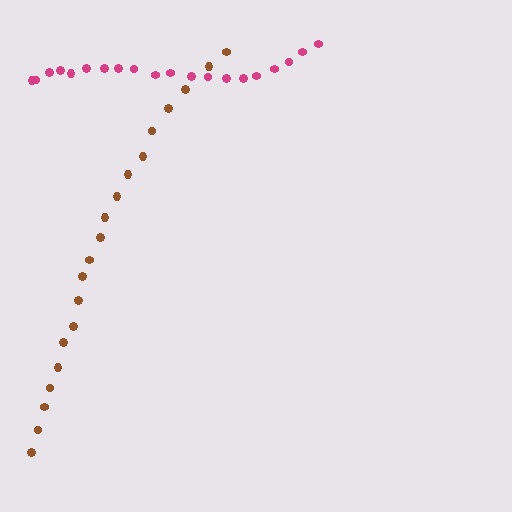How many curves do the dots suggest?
There are 2 distinct paths.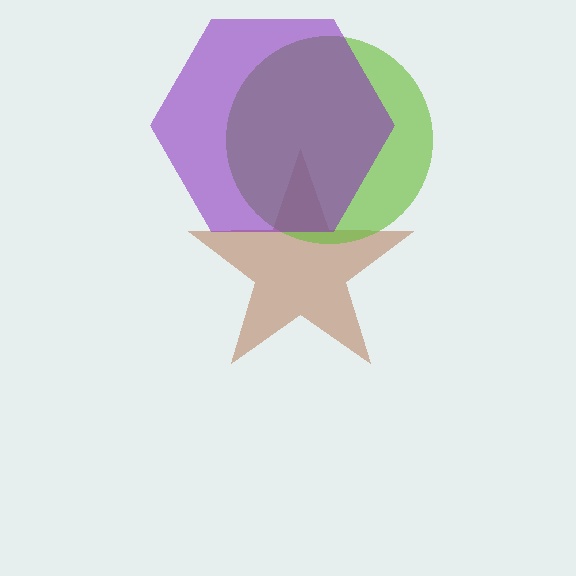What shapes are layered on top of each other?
The layered shapes are: a brown star, a lime circle, a purple hexagon.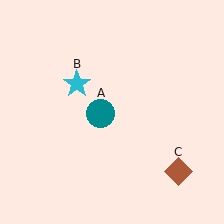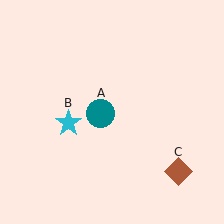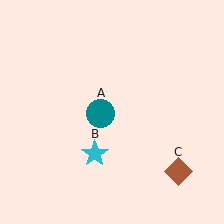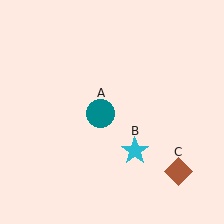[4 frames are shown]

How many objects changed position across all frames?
1 object changed position: cyan star (object B).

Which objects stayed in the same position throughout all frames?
Teal circle (object A) and brown diamond (object C) remained stationary.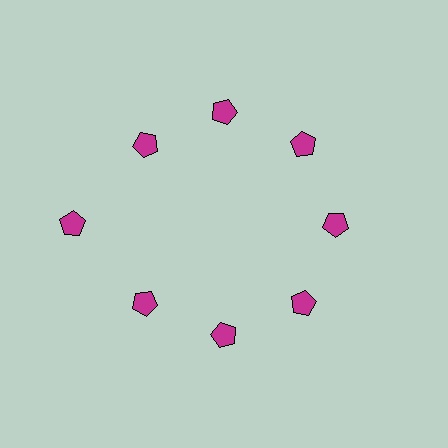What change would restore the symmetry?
The symmetry would be restored by moving it inward, back onto the ring so that all 8 pentagons sit at equal angles and equal distance from the center.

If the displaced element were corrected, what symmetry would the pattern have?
It would have 8-fold rotational symmetry — the pattern would map onto itself every 45 degrees.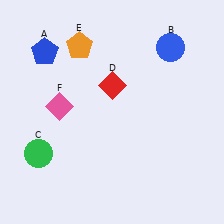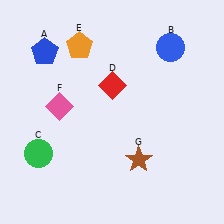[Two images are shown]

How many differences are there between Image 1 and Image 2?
There is 1 difference between the two images.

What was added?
A brown star (G) was added in Image 2.